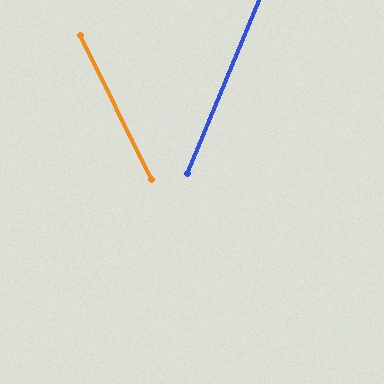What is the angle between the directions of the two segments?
Approximately 49 degrees.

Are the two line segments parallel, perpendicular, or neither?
Neither parallel nor perpendicular — they differ by about 49°.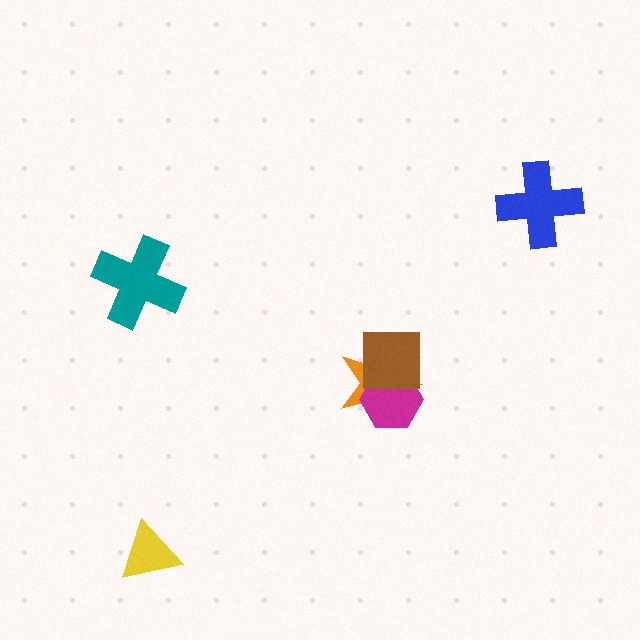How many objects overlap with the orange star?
2 objects overlap with the orange star.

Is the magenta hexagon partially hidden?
Yes, it is partially covered by another shape.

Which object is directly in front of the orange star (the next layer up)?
The magenta hexagon is directly in front of the orange star.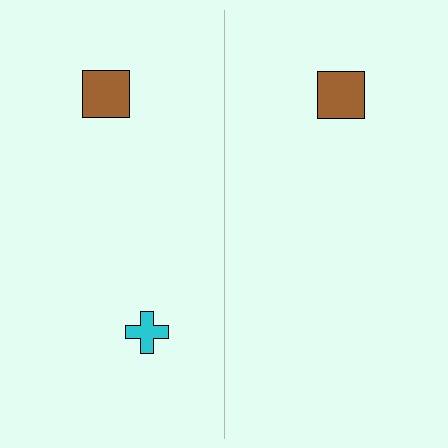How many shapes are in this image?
There are 3 shapes in this image.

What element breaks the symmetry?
A cyan cross is missing from the right side.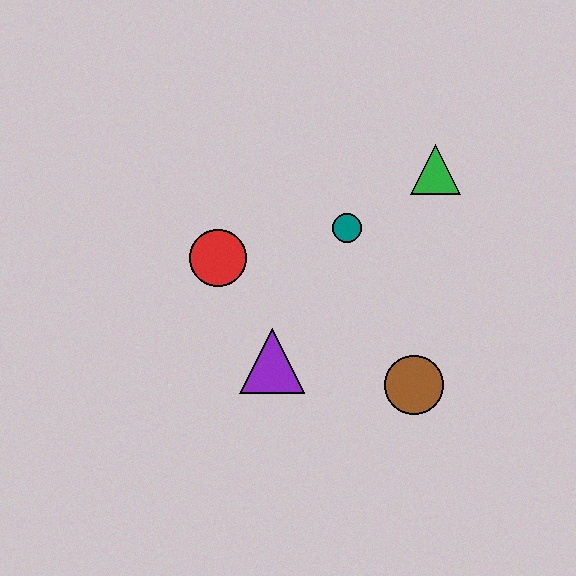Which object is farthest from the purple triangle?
The green triangle is farthest from the purple triangle.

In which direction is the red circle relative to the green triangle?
The red circle is to the left of the green triangle.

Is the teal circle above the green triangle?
No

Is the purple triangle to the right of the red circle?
Yes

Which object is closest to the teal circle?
The green triangle is closest to the teal circle.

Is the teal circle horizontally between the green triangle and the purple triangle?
Yes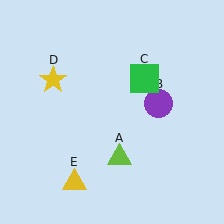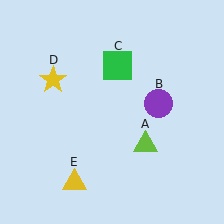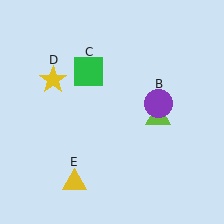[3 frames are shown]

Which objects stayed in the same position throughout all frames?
Purple circle (object B) and yellow star (object D) and yellow triangle (object E) remained stationary.